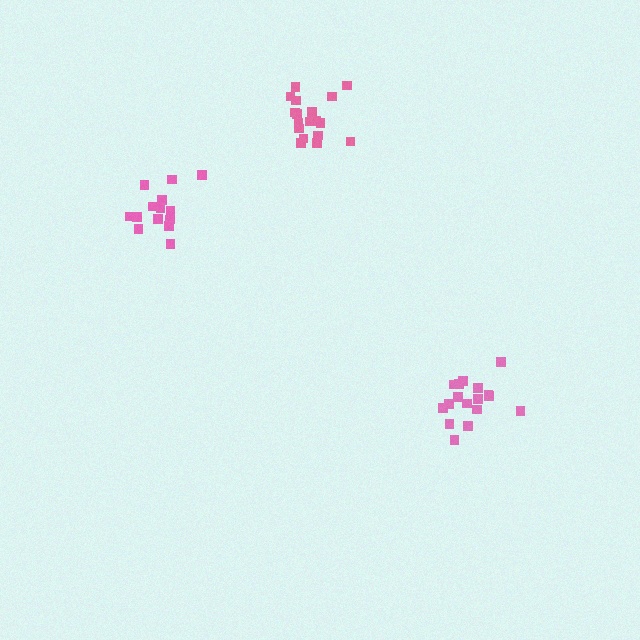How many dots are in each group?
Group 1: 15 dots, Group 2: 17 dots, Group 3: 18 dots (50 total).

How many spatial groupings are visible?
There are 3 spatial groupings.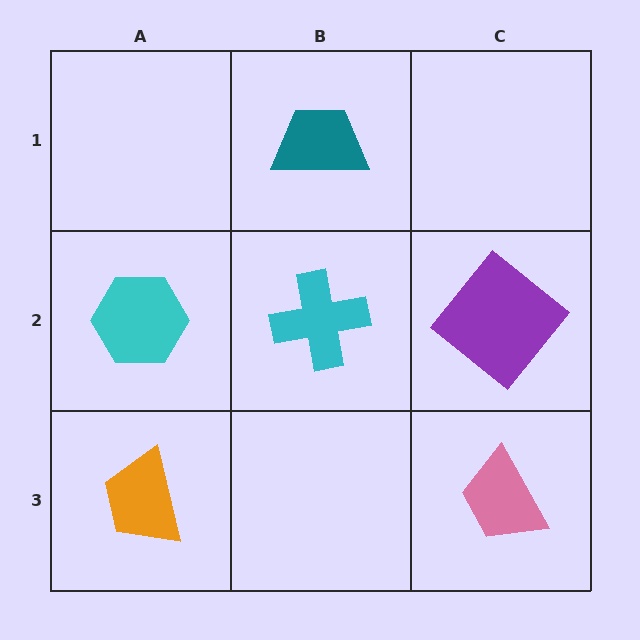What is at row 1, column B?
A teal trapezoid.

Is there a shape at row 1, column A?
No, that cell is empty.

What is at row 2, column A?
A cyan hexagon.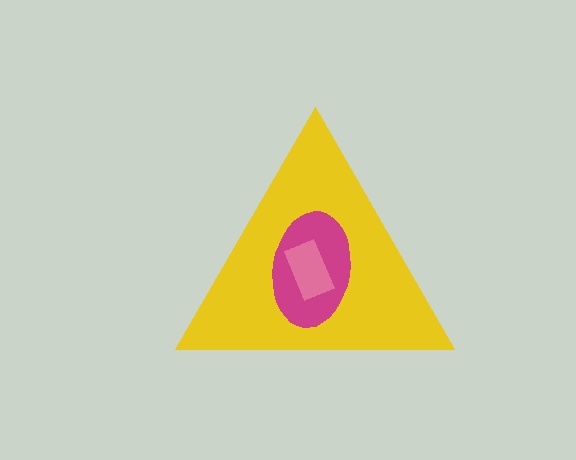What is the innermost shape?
The pink rectangle.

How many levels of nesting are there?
3.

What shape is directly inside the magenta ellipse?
The pink rectangle.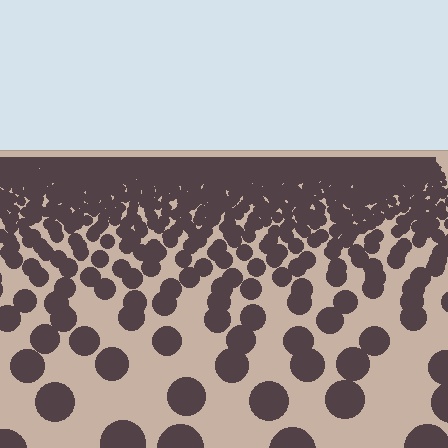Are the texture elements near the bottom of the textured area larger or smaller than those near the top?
Larger. Near the bottom, elements are closer to the viewer and appear at a bigger on-screen size.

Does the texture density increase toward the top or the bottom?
Density increases toward the top.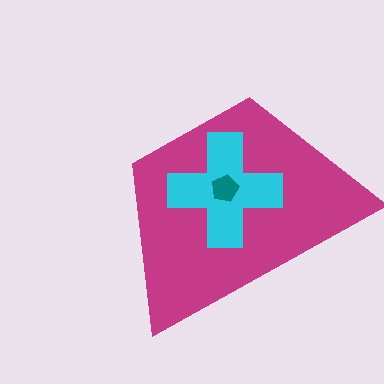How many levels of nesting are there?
3.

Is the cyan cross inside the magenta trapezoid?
Yes.